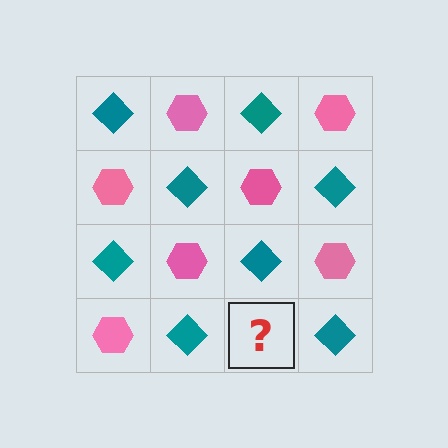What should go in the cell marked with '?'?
The missing cell should contain a pink hexagon.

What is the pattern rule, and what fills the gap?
The rule is that it alternates teal diamond and pink hexagon in a checkerboard pattern. The gap should be filled with a pink hexagon.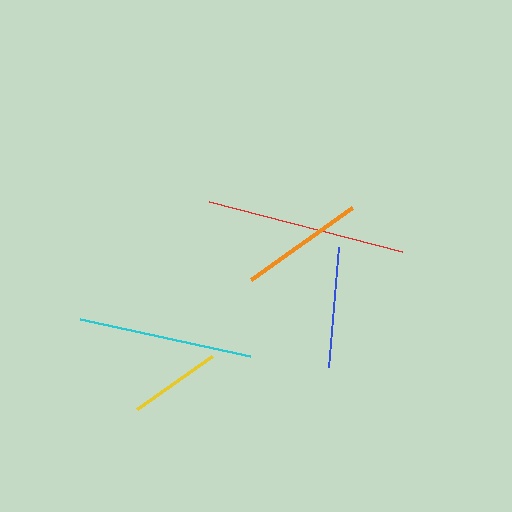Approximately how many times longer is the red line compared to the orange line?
The red line is approximately 1.6 times the length of the orange line.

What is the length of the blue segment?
The blue segment is approximately 120 pixels long.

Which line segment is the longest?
The red line is the longest at approximately 200 pixels.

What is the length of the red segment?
The red segment is approximately 200 pixels long.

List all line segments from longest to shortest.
From longest to shortest: red, cyan, orange, blue, yellow.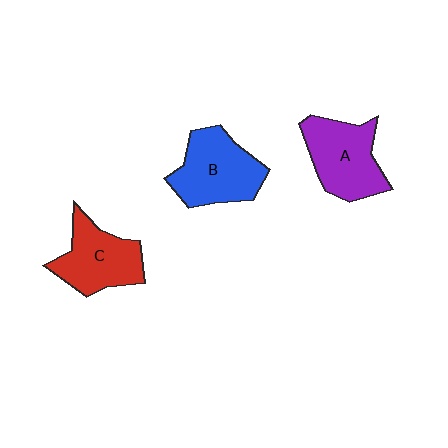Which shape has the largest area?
Shape B (blue).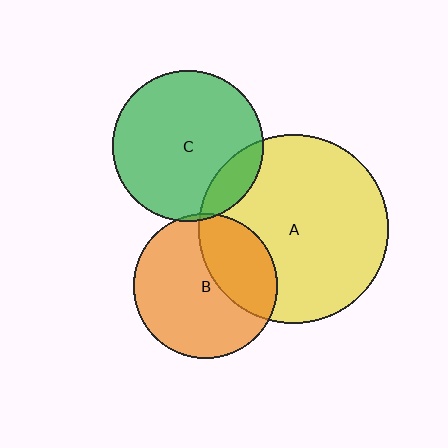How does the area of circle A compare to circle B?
Approximately 1.7 times.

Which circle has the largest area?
Circle A (yellow).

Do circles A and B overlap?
Yes.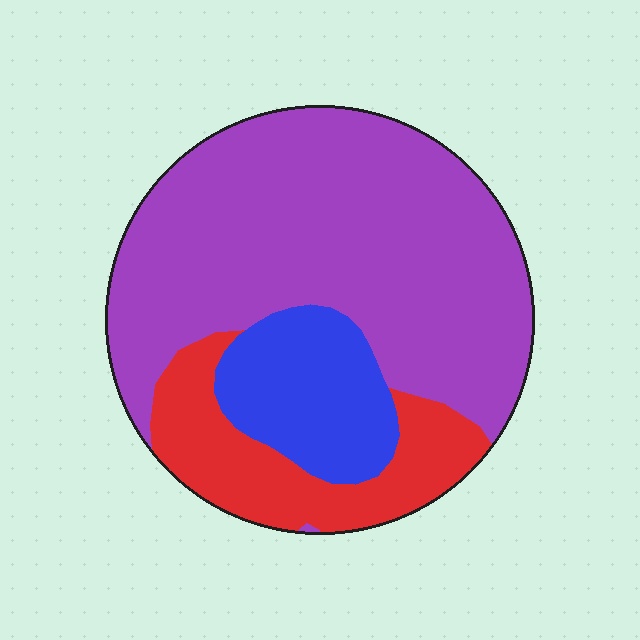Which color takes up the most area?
Purple, at roughly 65%.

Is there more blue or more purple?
Purple.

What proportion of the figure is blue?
Blue covers roughly 15% of the figure.